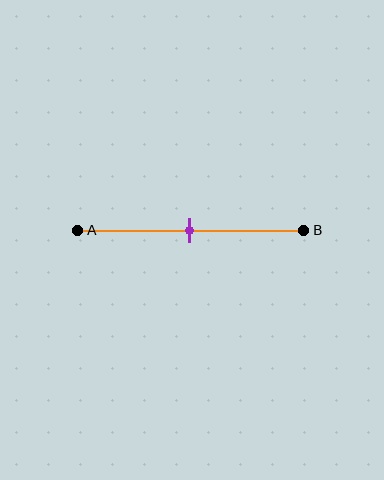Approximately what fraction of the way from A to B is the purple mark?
The purple mark is approximately 50% of the way from A to B.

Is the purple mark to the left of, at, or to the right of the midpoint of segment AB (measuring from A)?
The purple mark is approximately at the midpoint of segment AB.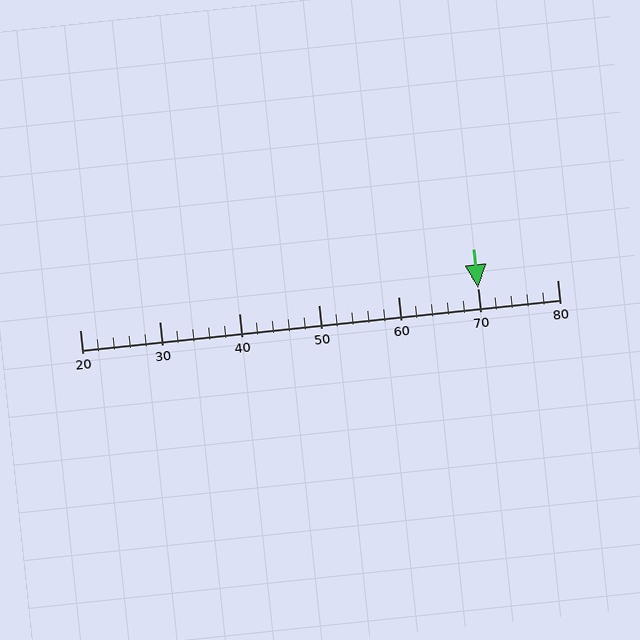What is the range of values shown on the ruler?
The ruler shows values from 20 to 80.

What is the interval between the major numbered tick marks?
The major tick marks are spaced 10 units apart.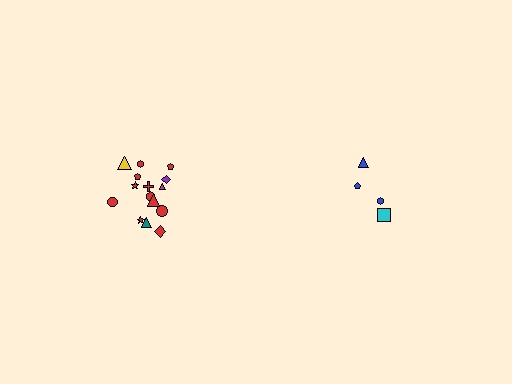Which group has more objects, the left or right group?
The left group.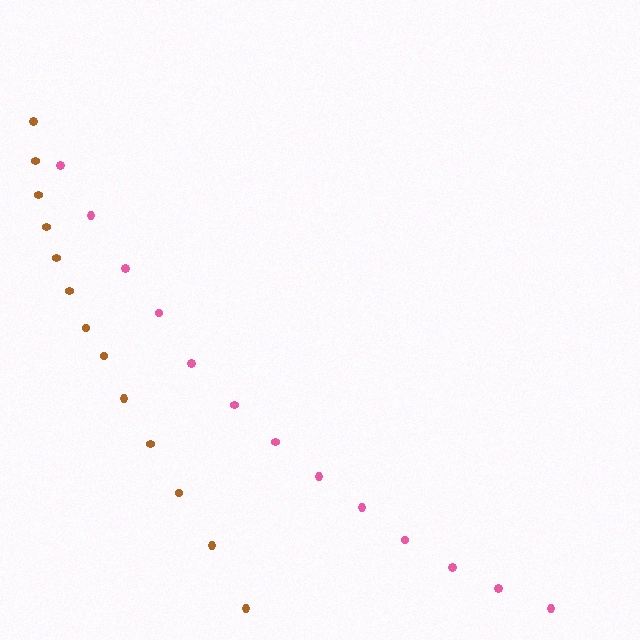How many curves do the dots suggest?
There are 2 distinct paths.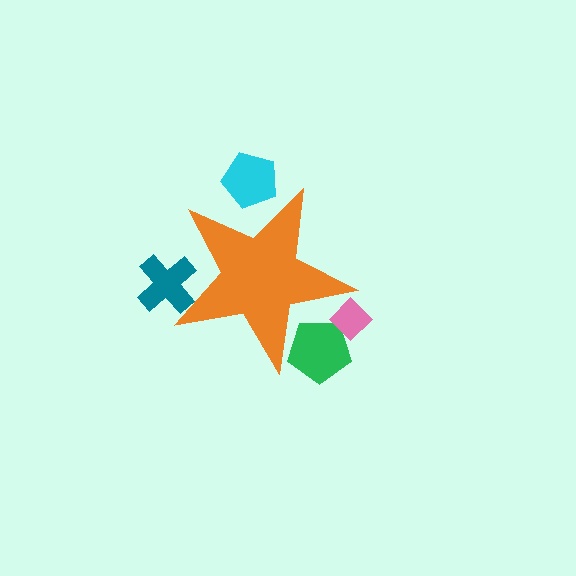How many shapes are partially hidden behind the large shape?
4 shapes are partially hidden.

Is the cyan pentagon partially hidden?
Yes, the cyan pentagon is partially hidden behind the orange star.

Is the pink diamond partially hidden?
Yes, the pink diamond is partially hidden behind the orange star.